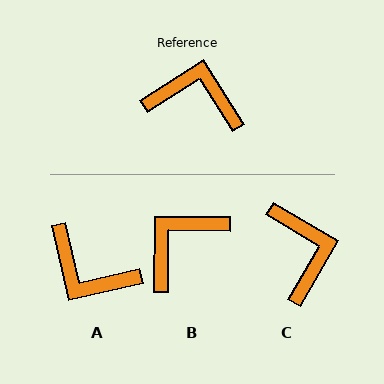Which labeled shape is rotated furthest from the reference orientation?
A, about 161 degrees away.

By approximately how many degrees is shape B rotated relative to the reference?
Approximately 57 degrees counter-clockwise.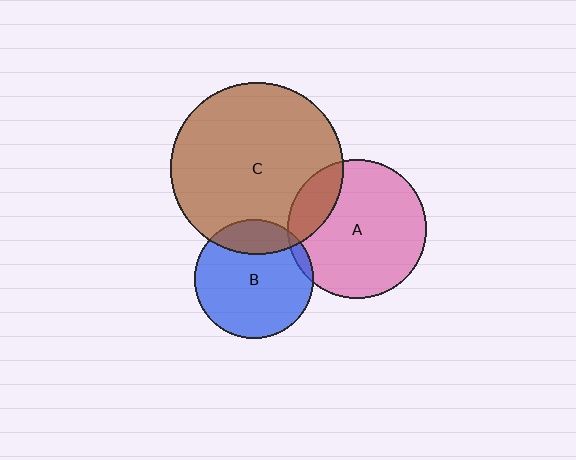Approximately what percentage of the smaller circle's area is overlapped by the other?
Approximately 20%.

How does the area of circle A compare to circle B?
Approximately 1.4 times.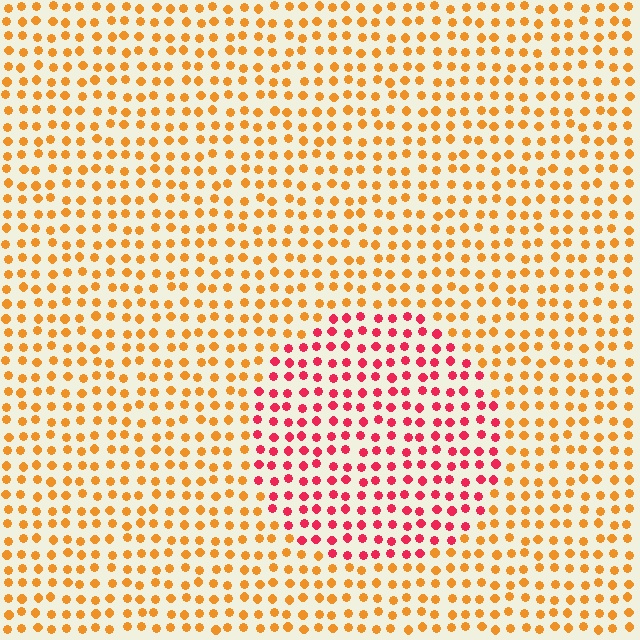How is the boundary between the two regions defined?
The boundary is defined purely by a slight shift in hue (about 47 degrees). Spacing, size, and orientation are identical on both sides.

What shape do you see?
I see a circle.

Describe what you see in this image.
The image is filled with small orange elements in a uniform arrangement. A circle-shaped region is visible where the elements are tinted to a slightly different hue, forming a subtle color boundary.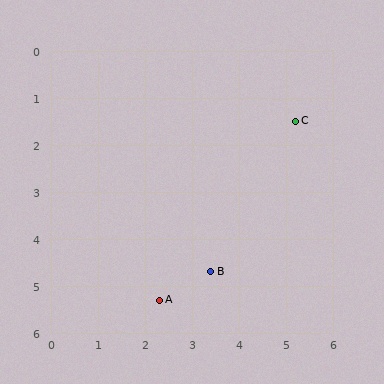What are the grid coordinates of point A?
Point A is at approximately (2.3, 5.3).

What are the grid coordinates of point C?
Point C is at approximately (5.2, 1.5).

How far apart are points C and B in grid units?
Points C and B are about 3.7 grid units apart.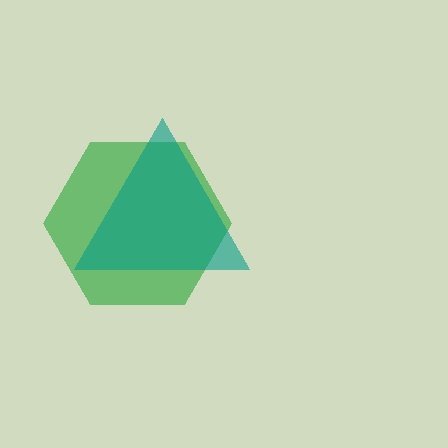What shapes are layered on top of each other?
The layered shapes are: a green hexagon, a teal triangle.